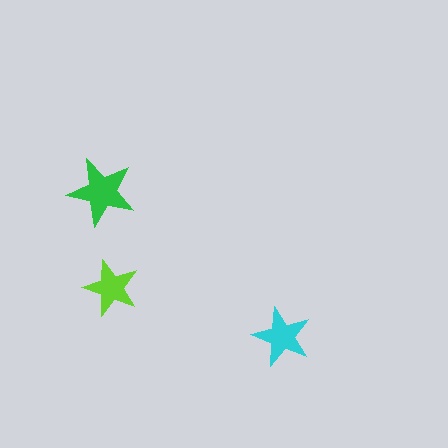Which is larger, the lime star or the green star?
The green one.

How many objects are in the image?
There are 3 objects in the image.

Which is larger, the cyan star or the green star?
The green one.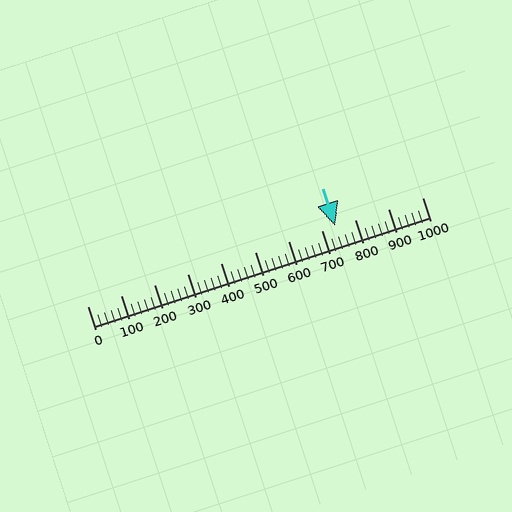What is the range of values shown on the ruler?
The ruler shows values from 0 to 1000.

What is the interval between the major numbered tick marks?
The major tick marks are spaced 100 units apart.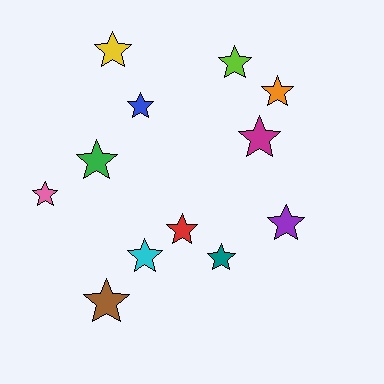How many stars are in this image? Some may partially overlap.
There are 12 stars.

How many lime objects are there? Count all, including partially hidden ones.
There is 1 lime object.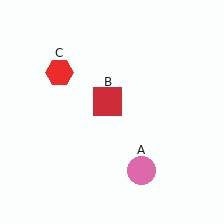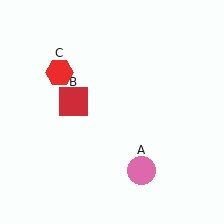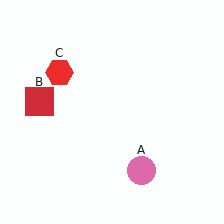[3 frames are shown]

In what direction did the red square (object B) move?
The red square (object B) moved left.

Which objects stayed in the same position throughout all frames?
Pink circle (object A) and red hexagon (object C) remained stationary.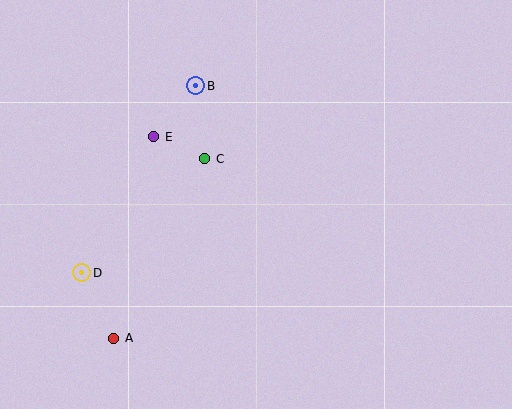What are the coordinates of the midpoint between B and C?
The midpoint between B and C is at (200, 122).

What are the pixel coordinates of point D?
Point D is at (82, 273).